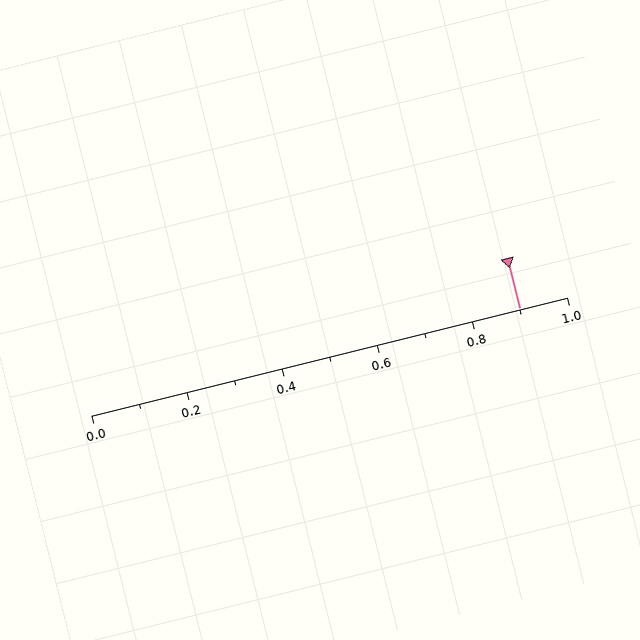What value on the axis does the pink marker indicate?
The marker indicates approximately 0.9.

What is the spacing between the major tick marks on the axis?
The major ticks are spaced 0.2 apart.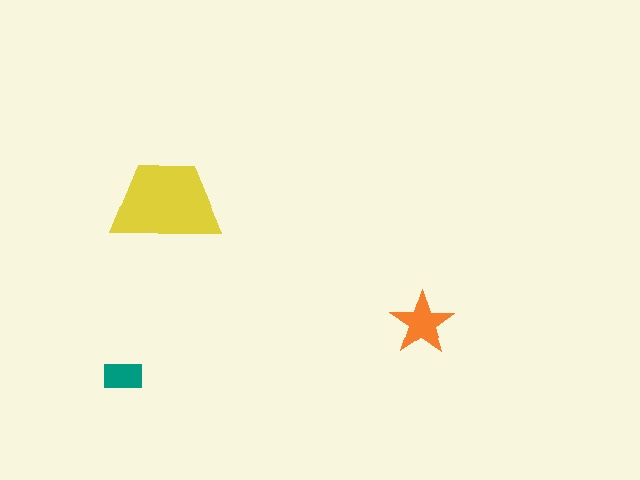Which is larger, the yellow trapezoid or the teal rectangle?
The yellow trapezoid.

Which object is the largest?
The yellow trapezoid.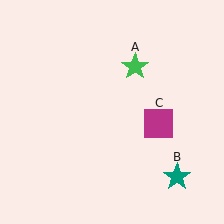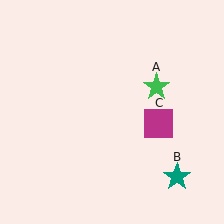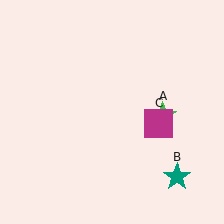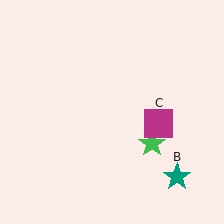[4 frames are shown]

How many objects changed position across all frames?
1 object changed position: green star (object A).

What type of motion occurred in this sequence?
The green star (object A) rotated clockwise around the center of the scene.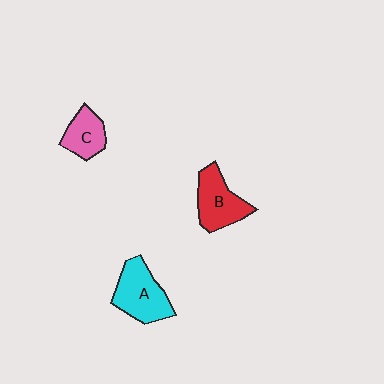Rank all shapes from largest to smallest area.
From largest to smallest: A (cyan), B (red), C (pink).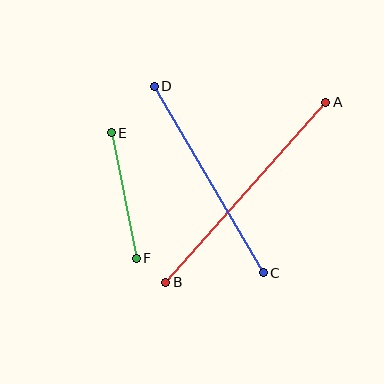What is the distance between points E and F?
The distance is approximately 128 pixels.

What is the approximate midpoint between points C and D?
The midpoint is at approximately (209, 180) pixels.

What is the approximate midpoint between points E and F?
The midpoint is at approximately (124, 195) pixels.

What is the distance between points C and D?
The distance is approximately 216 pixels.